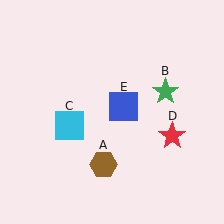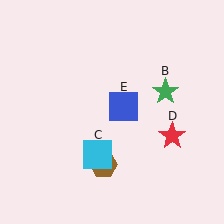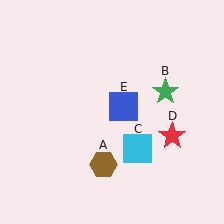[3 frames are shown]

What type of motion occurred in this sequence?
The cyan square (object C) rotated counterclockwise around the center of the scene.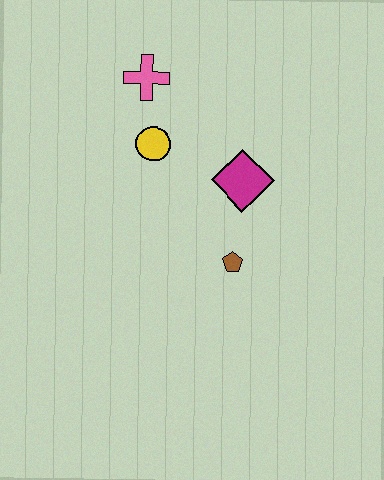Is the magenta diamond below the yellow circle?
Yes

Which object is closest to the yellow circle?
The pink cross is closest to the yellow circle.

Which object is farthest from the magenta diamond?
The pink cross is farthest from the magenta diamond.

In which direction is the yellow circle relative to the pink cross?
The yellow circle is below the pink cross.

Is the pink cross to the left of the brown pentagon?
Yes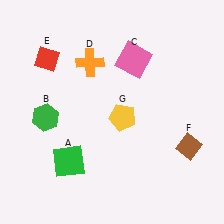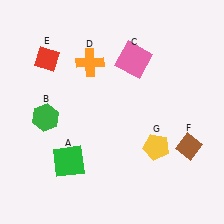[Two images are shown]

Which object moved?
The yellow pentagon (G) moved right.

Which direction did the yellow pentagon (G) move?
The yellow pentagon (G) moved right.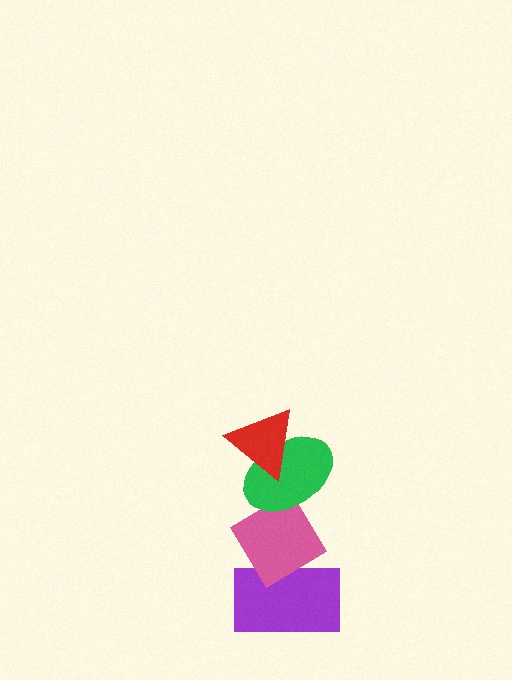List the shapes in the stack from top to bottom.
From top to bottom: the red triangle, the green ellipse, the pink diamond, the purple rectangle.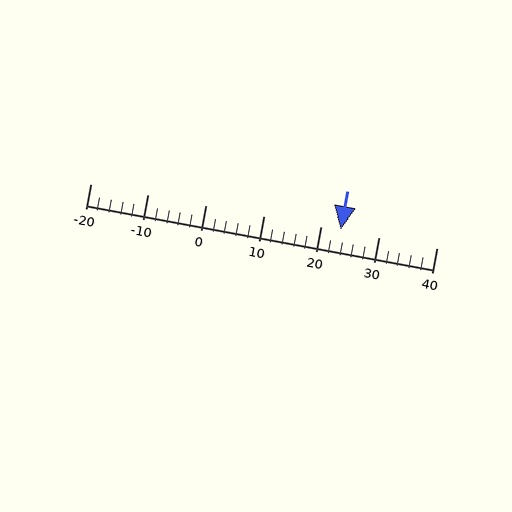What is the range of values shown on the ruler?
The ruler shows values from -20 to 40.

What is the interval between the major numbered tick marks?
The major tick marks are spaced 10 units apart.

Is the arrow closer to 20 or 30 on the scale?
The arrow is closer to 20.